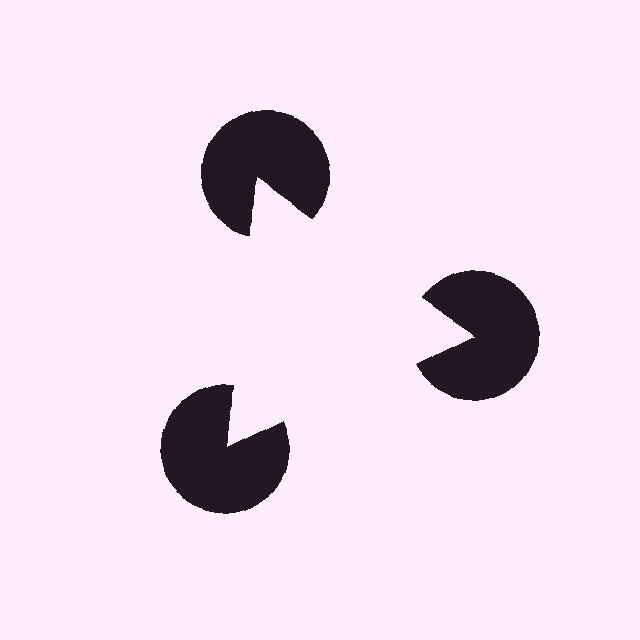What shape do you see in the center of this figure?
An illusory triangle — its edges are inferred from the aligned wedge cuts in the pac-man discs, not physically drawn.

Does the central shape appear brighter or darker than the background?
It typically appears slightly brighter than the background, even though no actual brightness change is drawn.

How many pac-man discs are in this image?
There are 3 — one at each vertex of the illusory triangle.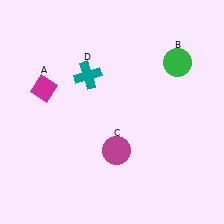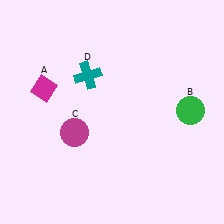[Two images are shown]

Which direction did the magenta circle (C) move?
The magenta circle (C) moved left.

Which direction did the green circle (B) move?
The green circle (B) moved down.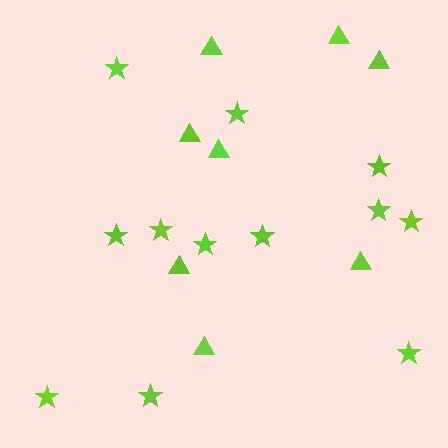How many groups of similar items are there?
There are 2 groups: one group of stars (12) and one group of triangles (8).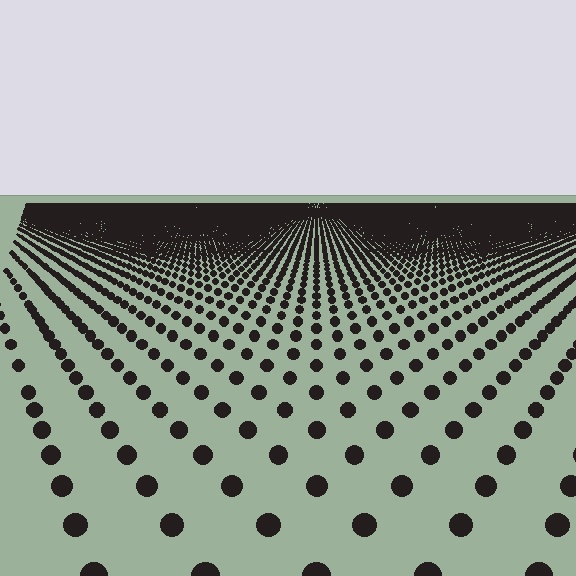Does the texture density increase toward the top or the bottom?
Density increases toward the top.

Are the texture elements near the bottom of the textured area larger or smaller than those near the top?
Larger. Near the bottom, elements are closer to the viewer and appear at a bigger on-screen size.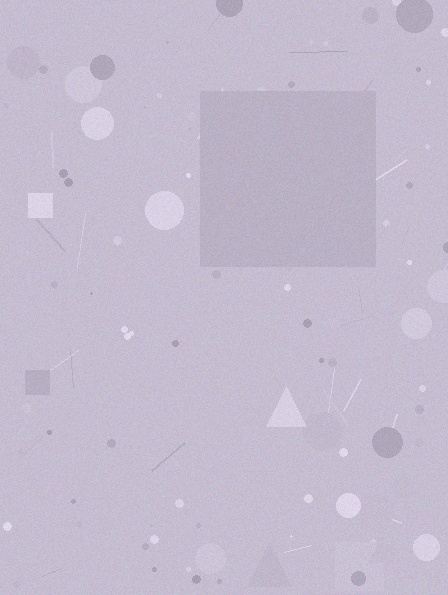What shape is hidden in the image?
A square is hidden in the image.